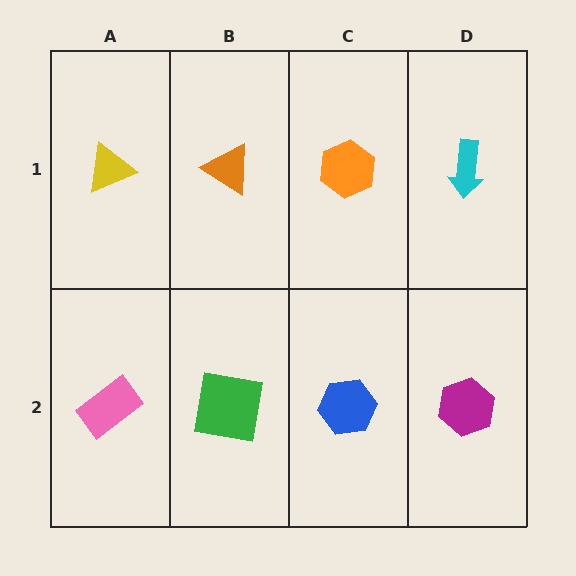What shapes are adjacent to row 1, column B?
A green square (row 2, column B), a yellow triangle (row 1, column A), an orange hexagon (row 1, column C).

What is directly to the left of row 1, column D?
An orange hexagon.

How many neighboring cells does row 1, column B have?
3.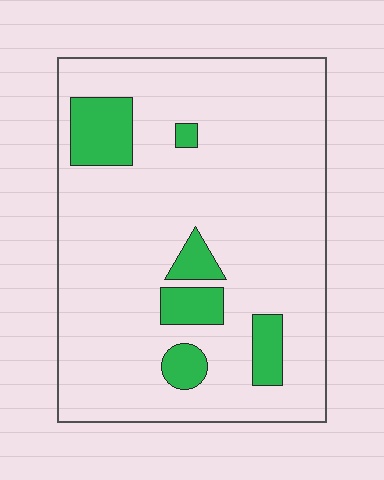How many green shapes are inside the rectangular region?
6.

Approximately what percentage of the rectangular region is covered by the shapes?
Approximately 15%.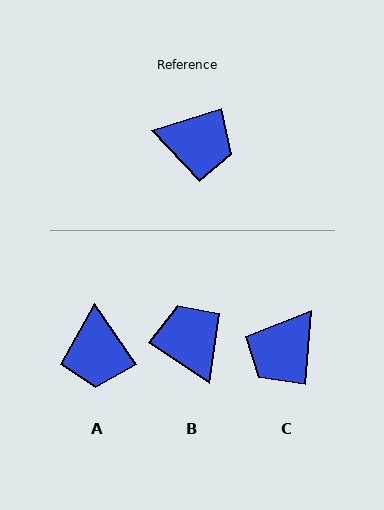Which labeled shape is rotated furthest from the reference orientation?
B, about 129 degrees away.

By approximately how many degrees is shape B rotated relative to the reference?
Approximately 129 degrees counter-clockwise.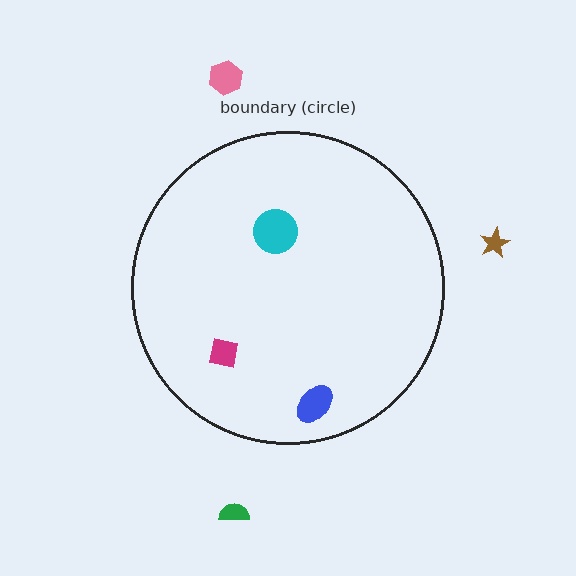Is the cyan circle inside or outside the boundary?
Inside.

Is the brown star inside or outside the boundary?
Outside.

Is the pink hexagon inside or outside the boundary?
Outside.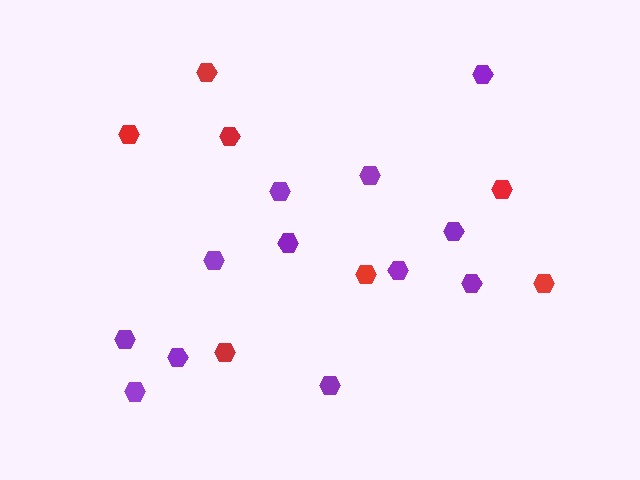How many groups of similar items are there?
There are 2 groups: one group of red hexagons (7) and one group of purple hexagons (12).